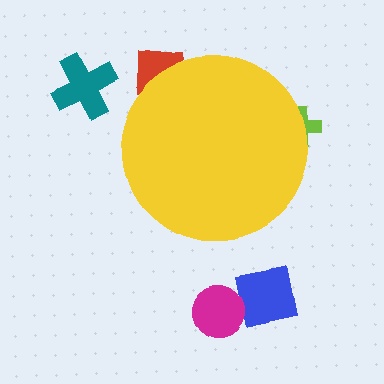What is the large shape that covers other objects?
A yellow circle.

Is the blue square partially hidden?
No, the blue square is fully visible.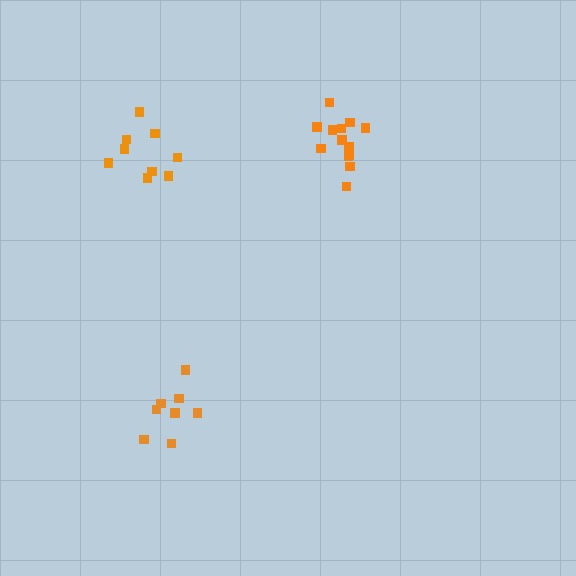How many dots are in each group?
Group 1: 13 dots, Group 2: 9 dots, Group 3: 8 dots (30 total).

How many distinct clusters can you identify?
There are 3 distinct clusters.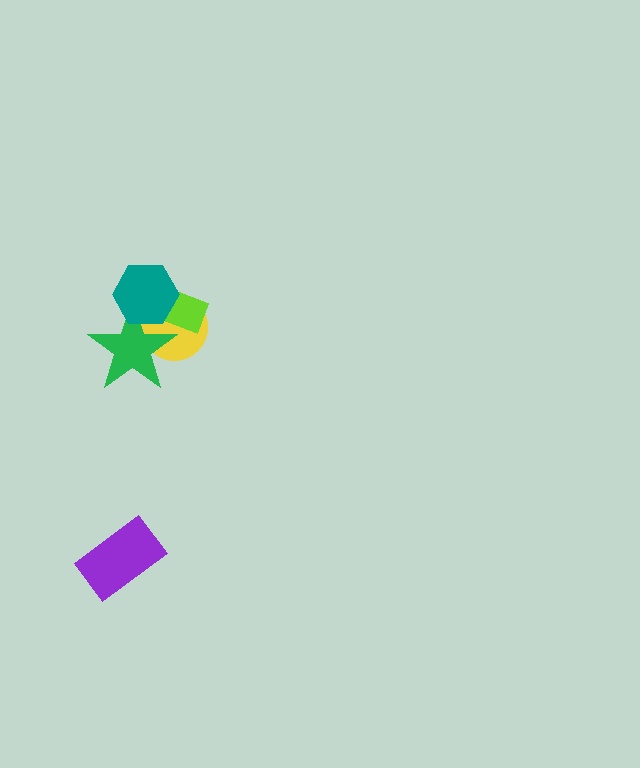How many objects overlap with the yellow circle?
3 objects overlap with the yellow circle.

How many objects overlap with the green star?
3 objects overlap with the green star.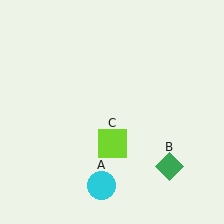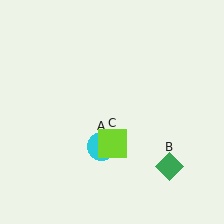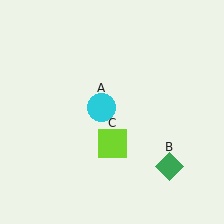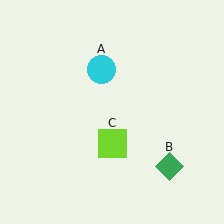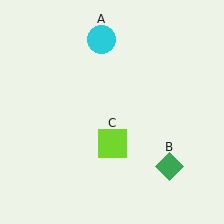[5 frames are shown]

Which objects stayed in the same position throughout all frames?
Green diamond (object B) and lime square (object C) remained stationary.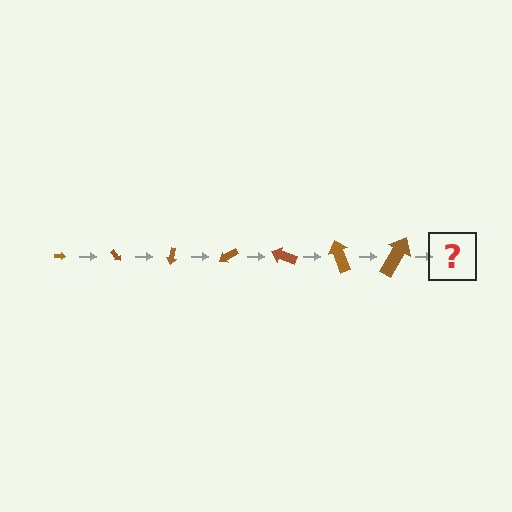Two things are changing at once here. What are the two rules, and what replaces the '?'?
The two rules are that the arrow grows larger each step and it rotates 50 degrees each step. The '?' should be an arrow, larger than the previous one and rotated 350 degrees from the start.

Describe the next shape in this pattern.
It should be an arrow, larger than the previous one and rotated 350 degrees from the start.